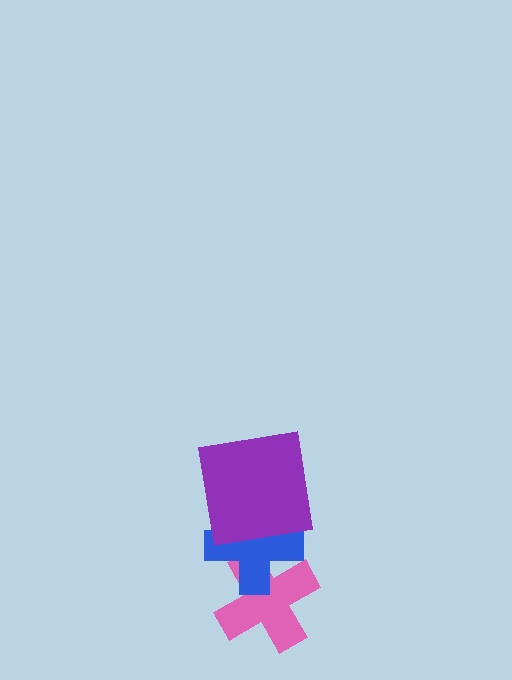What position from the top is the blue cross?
The blue cross is 2nd from the top.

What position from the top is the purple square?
The purple square is 1st from the top.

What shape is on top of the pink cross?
The blue cross is on top of the pink cross.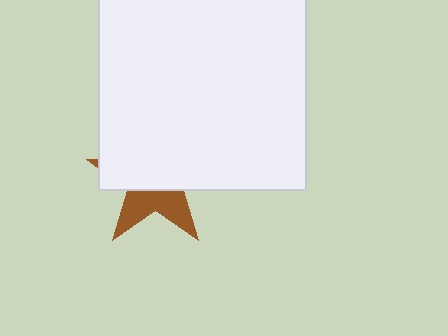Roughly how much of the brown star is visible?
A small part of it is visible (roughly 37%).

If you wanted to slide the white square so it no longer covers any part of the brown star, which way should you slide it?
Slide it up — that is the most direct way to separate the two shapes.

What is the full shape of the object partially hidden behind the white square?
The partially hidden object is a brown star.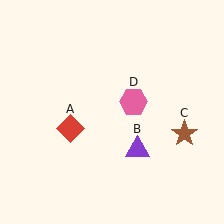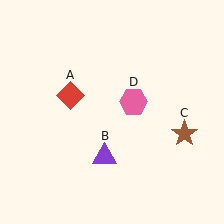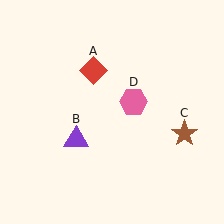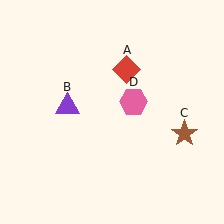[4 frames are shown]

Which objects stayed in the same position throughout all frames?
Brown star (object C) and pink hexagon (object D) remained stationary.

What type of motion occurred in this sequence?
The red diamond (object A), purple triangle (object B) rotated clockwise around the center of the scene.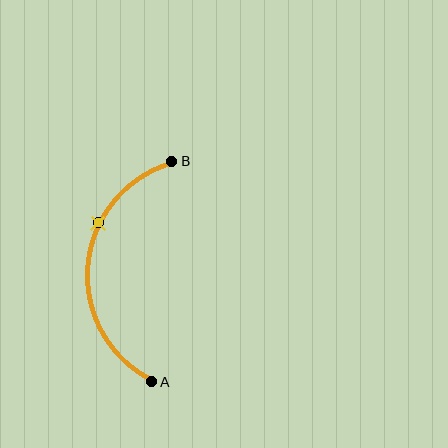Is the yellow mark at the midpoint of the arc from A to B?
No. The yellow mark lies on the arc but is closer to endpoint B. The arc midpoint would be at the point on the curve equidistant along the arc from both A and B.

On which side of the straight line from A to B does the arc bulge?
The arc bulges to the left of the straight line connecting A and B.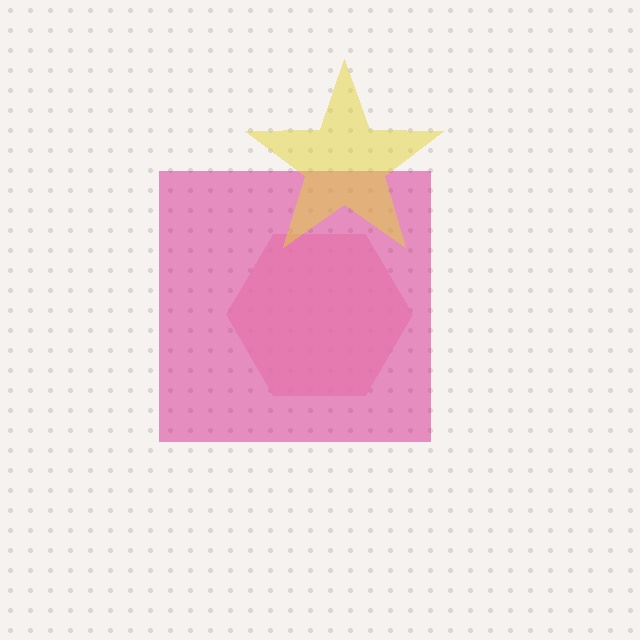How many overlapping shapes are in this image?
There are 3 overlapping shapes in the image.